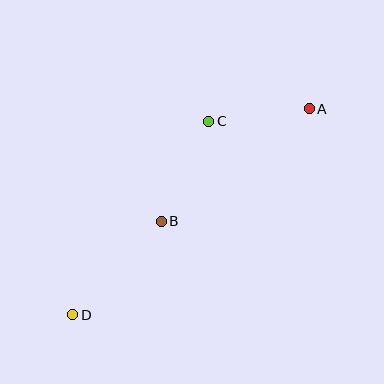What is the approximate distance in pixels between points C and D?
The distance between C and D is approximately 236 pixels.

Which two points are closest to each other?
Points A and C are closest to each other.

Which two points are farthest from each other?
Points A and D are farthest from each other.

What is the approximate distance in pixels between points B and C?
The distance between B and C is approximately 111 pixels.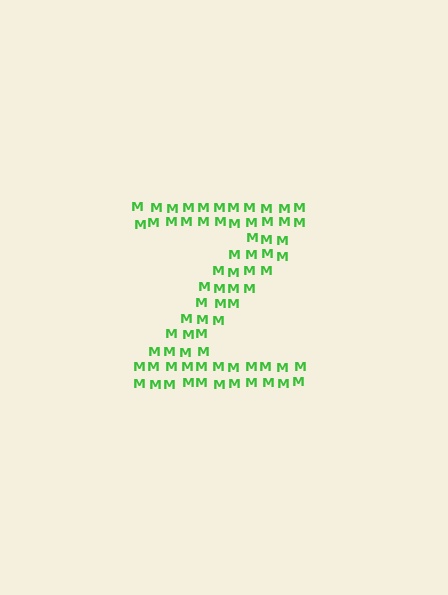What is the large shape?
The large shape is the letter Z.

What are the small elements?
The small elements are letter M's.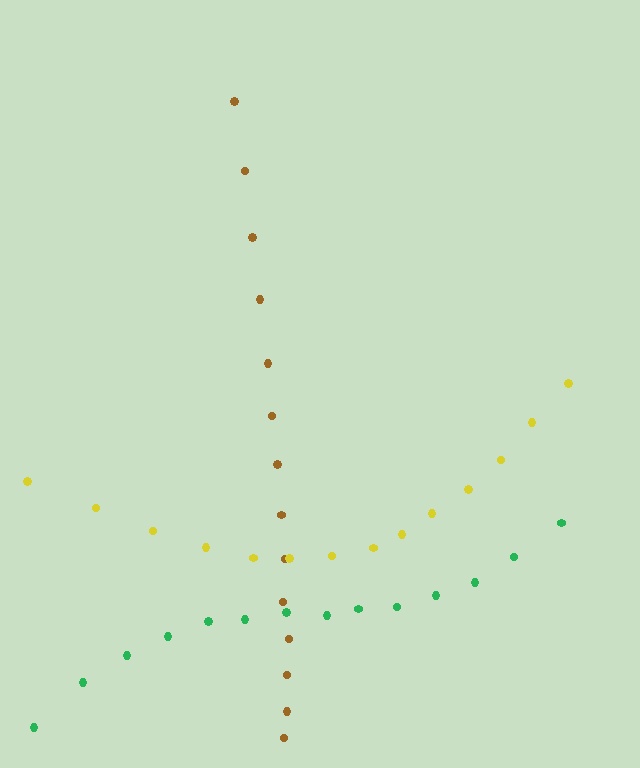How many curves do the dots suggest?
There are 3 distinct paths.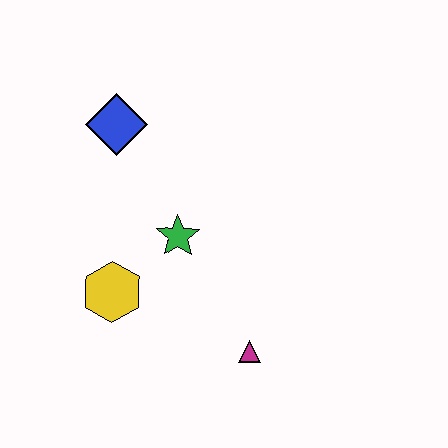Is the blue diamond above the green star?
Yes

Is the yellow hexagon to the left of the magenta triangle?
Yes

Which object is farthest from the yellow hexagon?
The blue diamond is farthest from the yellow hexagon.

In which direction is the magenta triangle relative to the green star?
The magenta triangle is below the green star.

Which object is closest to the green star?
The yellow hexagon is closest to the green star.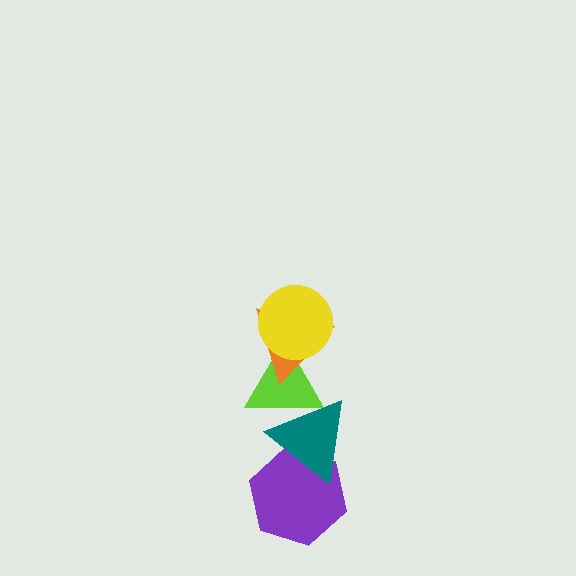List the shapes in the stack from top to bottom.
From top to bottom: the yellow circle, the orange triangle, the lime triangle, the teal triangle, the purple hexagon.